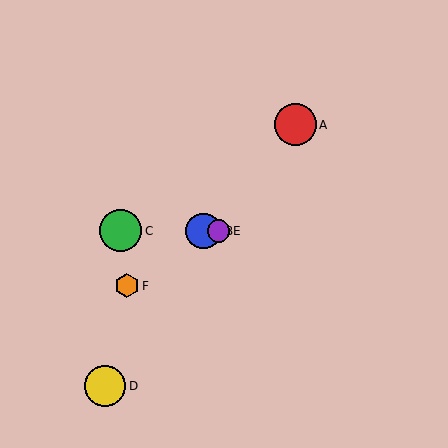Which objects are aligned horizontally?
Objects B, C, E are aligned horizontally.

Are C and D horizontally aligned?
No, C is at y≈231 and D is at y≈386.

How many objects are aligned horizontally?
3 objects (B, C, E) are aligned horizontally.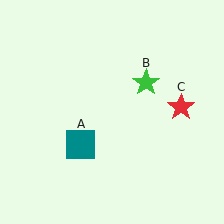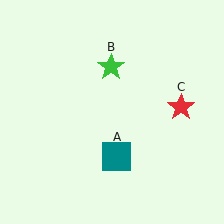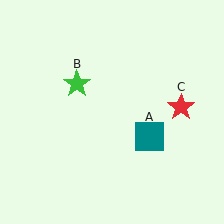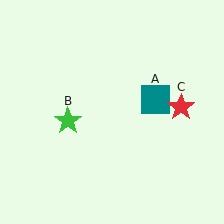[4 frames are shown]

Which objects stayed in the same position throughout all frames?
Red star (object C) remained stationary.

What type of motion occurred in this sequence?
The teal square (object A), green star (object B) rotated counterclockwise around the center of the scene.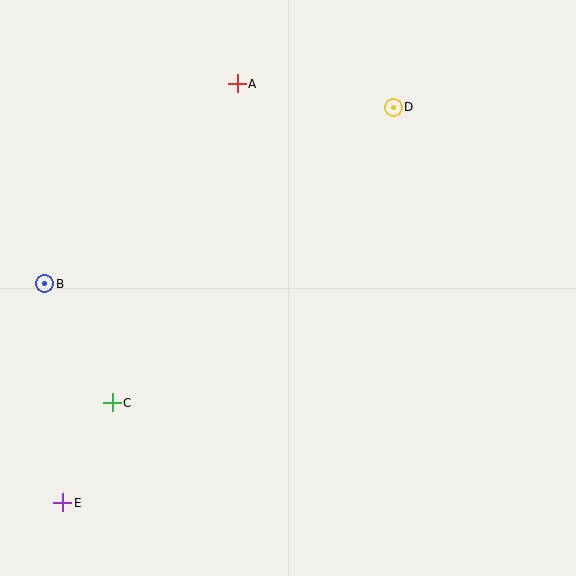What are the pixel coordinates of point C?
Point C is at (112, 403).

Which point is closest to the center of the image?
Point D at (393, 107) is closest to the center.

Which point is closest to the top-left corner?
Point A is closest to the top-left corner.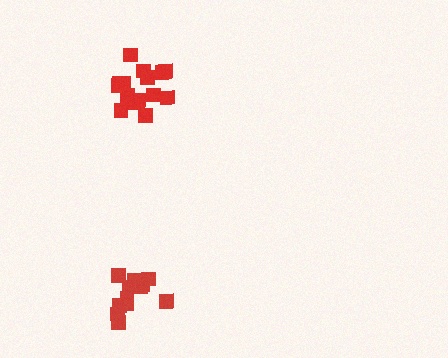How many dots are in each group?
Group 1: 13 dots, Group 2: 16 dots (29 total).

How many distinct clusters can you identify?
There are 2 distinct clusters.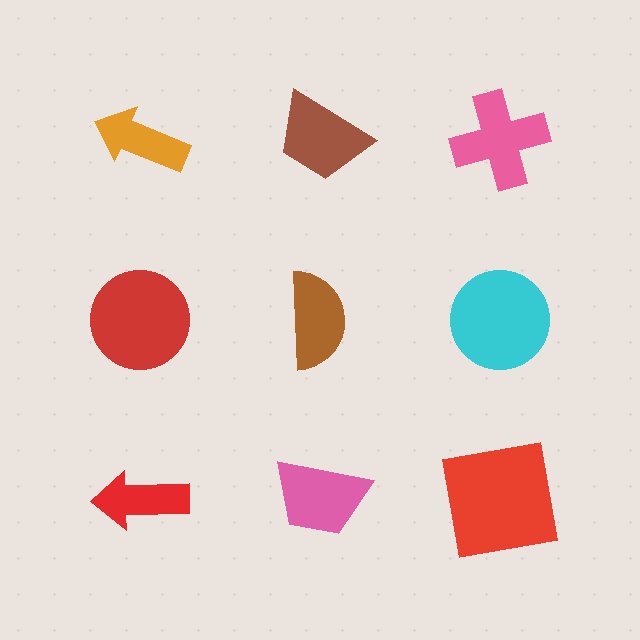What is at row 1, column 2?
A brown trapezoid.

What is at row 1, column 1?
An orange arrow.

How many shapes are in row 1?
3 shapes.